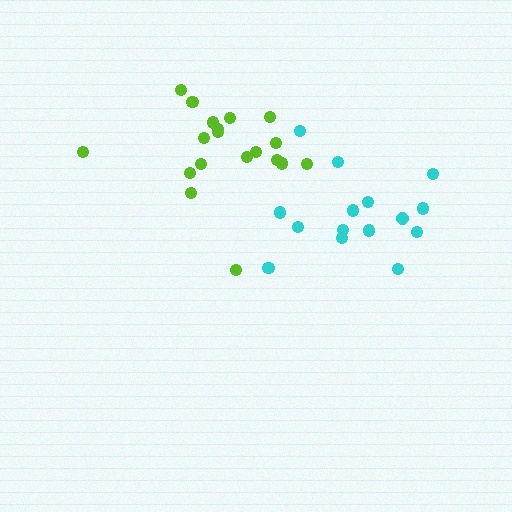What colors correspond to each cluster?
The clusters are colored: cyan, lime.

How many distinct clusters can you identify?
There are 2 distinct clusters.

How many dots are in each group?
Group 1: 15 dots, Group 2: 20 dots (35 total).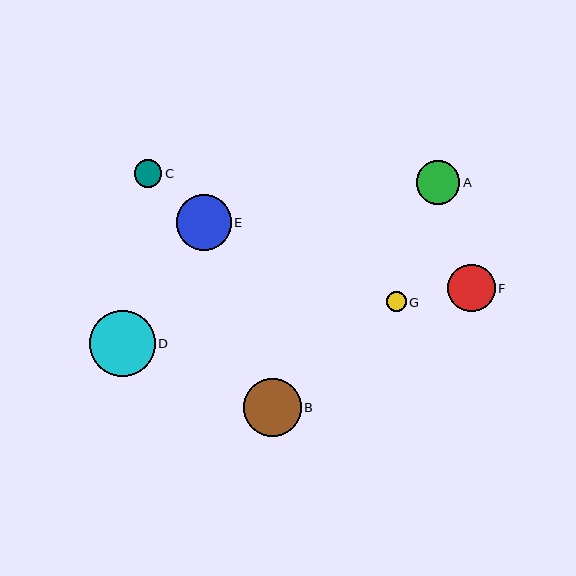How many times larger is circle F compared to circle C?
Circle F is approximately 1.7 times the size of circle C.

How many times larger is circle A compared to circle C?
Circle A is approximately 1.6 times the size of circle C.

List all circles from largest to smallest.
From largest to smallest: D, B, E, F, A, C, G.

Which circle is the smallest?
Circle G is the smallest with a size of approximately 20 pixels.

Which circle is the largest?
Circle D is the largest with a size of approximately 66 pixels.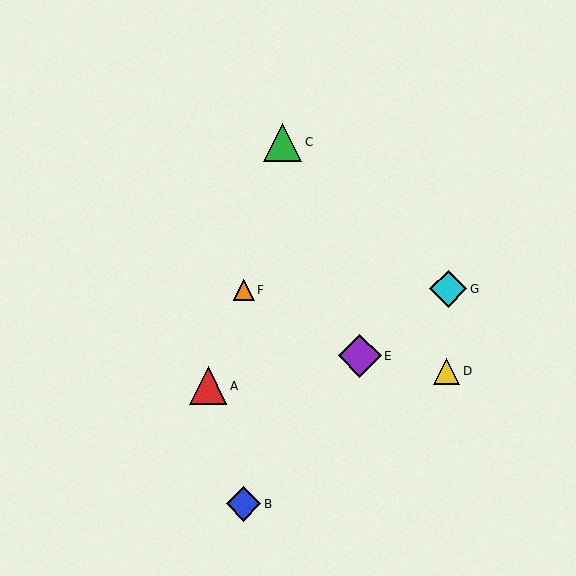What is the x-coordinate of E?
Object E is at x≈360.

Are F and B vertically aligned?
Yes, both are at x≈244.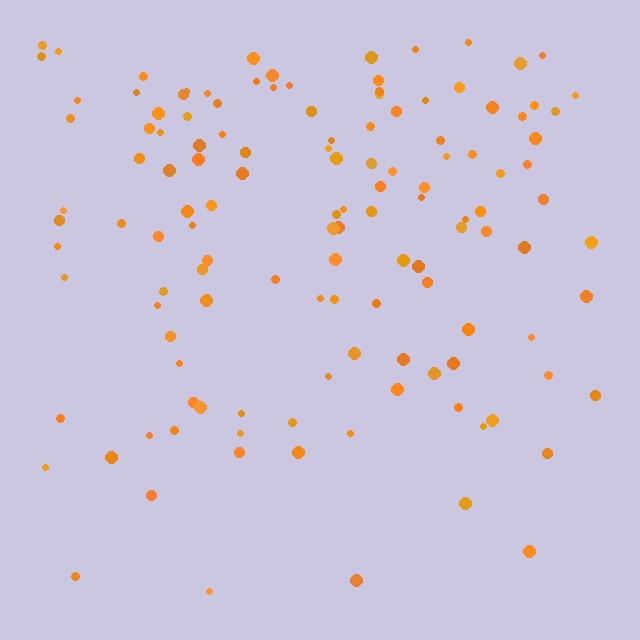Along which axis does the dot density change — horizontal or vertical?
Vertical.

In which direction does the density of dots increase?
From bottom to top, with the top side densest.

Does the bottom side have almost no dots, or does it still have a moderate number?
Still a moderate number, just noticeably fewer than the top.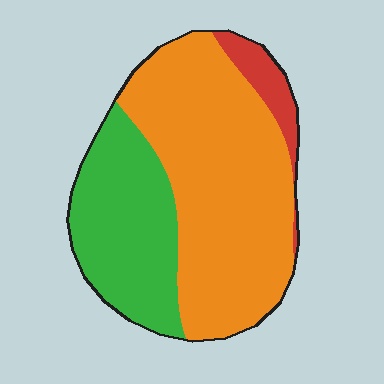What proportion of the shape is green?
Green takes up about one third (1/3) of the shape.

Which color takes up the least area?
Red, at roughly 5%.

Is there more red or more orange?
Orange.